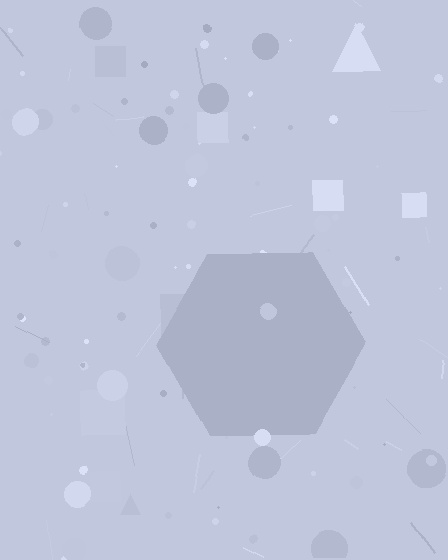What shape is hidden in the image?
A hexagon is hidden in the image.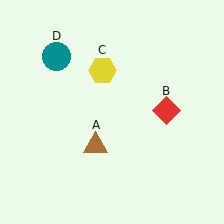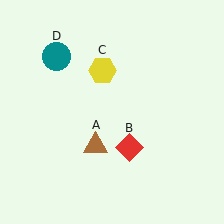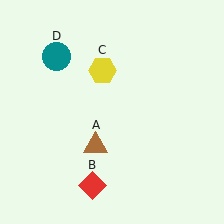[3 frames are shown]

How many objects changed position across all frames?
1 object changed position: red diamond (object B).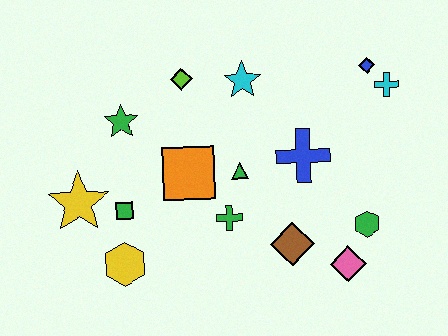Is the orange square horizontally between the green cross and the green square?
Yes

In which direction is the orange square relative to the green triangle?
The orange square is to the left of the green triangle.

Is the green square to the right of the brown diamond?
No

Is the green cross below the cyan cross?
Yes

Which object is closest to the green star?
The lime diamond is closest to the green star.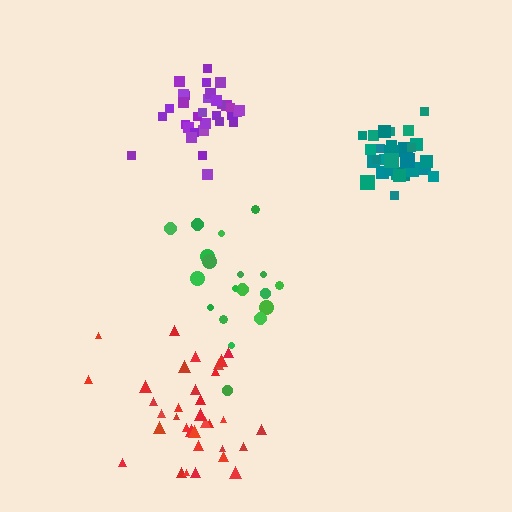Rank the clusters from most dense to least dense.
teal, purple, red, green.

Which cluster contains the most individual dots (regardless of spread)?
Red (34).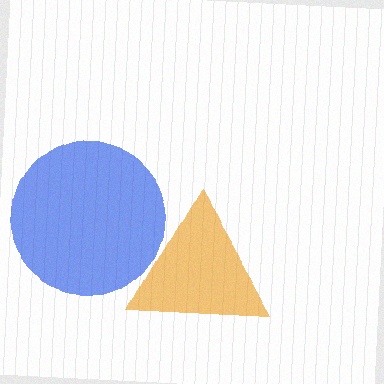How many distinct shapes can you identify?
There are 2 distinct shapes: a blue circle, an orange triangle.